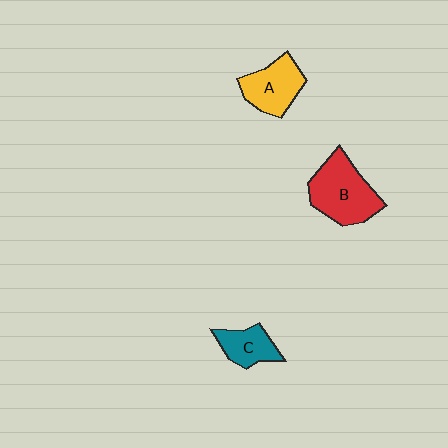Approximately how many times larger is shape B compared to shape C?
Approximately 1.9 times.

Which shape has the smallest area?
Shape C (teal).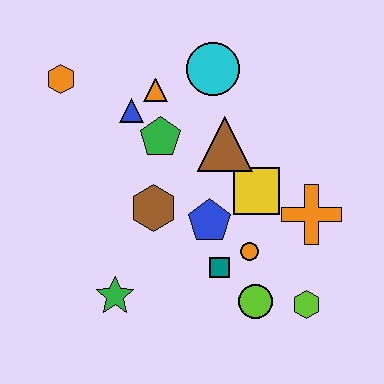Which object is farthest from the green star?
The cyan circle is farthest from the green star.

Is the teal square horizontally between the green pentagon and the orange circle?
Yes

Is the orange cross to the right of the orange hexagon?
Yes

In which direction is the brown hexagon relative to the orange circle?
The brown hexagon is to the left of the orange circle.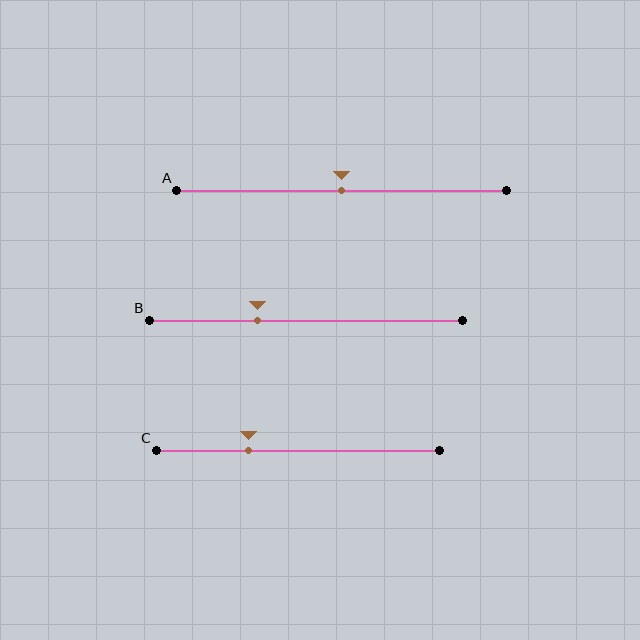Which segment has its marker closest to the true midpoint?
Segment A has its marker closest to the true midpoint.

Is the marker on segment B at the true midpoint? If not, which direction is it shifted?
No, the marker on segment B is shifted to the left by about 16% of the segment length.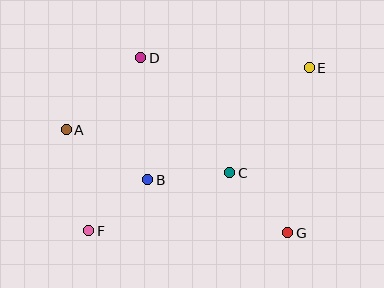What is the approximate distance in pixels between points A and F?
The distance between A and F is approximately 104 pixels.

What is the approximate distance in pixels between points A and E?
The distance between A and E is approximately 251 pixels.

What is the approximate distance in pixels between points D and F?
The distance between D and F is approximately 181 pixels.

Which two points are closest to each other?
Points B and F are closest to each other.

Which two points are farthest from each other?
Points E and F are farthest from each other.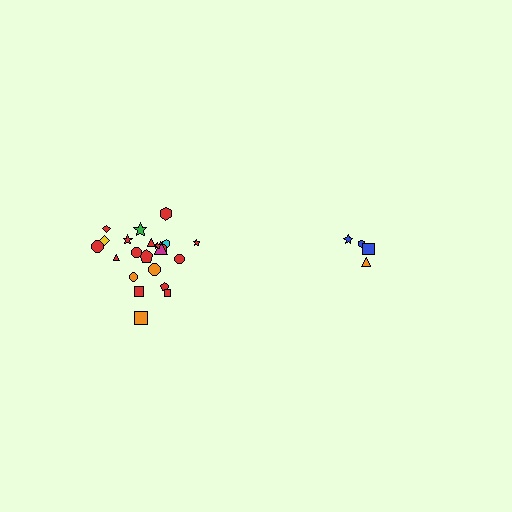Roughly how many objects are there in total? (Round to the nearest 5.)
Roughly 25 objects in total.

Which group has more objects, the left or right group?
The left group.